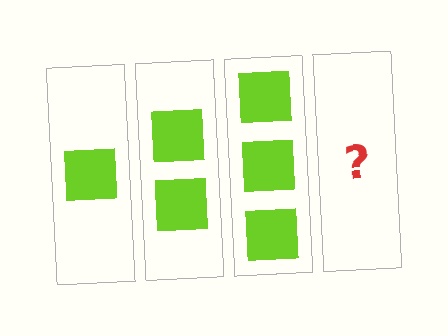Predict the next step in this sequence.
The next step is 4 squares.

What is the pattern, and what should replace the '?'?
The pattern is that each step adds one more square. The '?' should be 4 squares.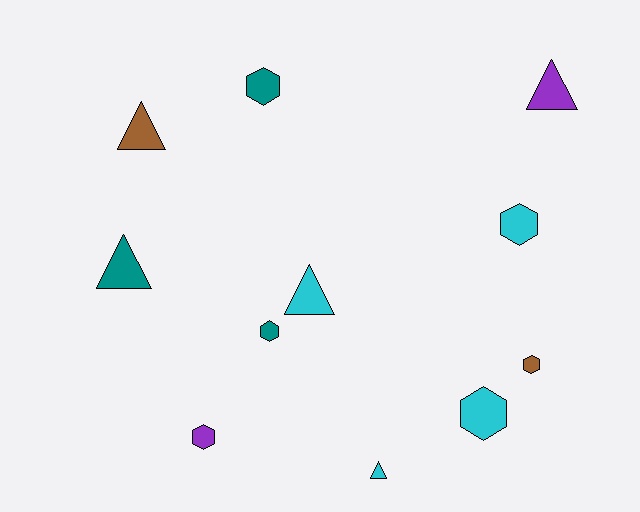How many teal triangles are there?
There is 1 teal triangle.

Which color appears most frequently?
Cyan, with 4 objects.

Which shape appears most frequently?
Hexagon, with 6 objects.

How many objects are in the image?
There are 11 objects.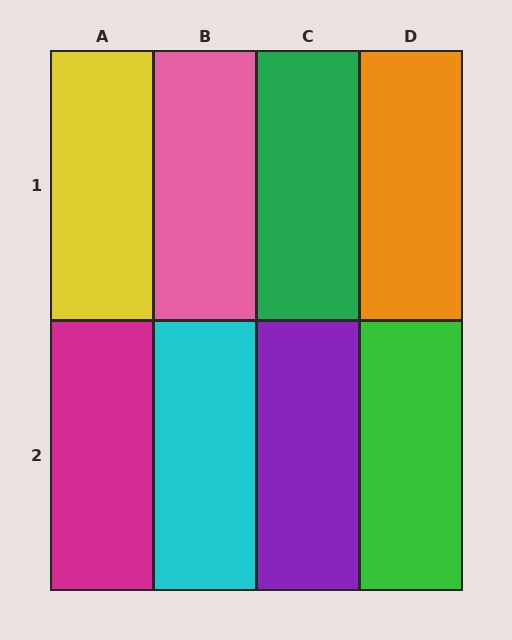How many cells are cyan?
1 cell is cyan.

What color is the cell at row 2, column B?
Cyan.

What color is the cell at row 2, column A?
Magenta.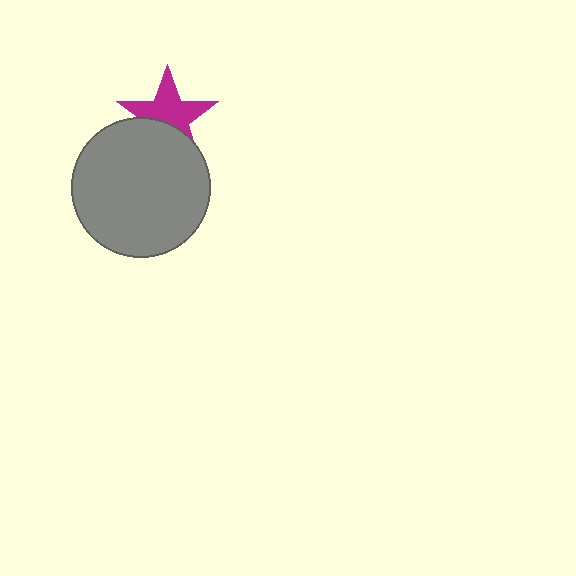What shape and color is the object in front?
The object in front is a gray circle.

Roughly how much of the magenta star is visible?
About half of it is visible (roughly 62%).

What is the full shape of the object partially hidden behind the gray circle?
The partially hidden object is a magenta star.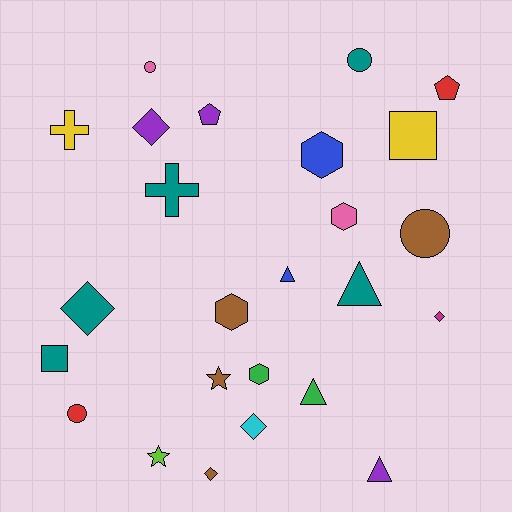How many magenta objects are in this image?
There is 1 magenta object.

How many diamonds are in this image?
There are 5 diamonds.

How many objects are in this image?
There are 25 objects.